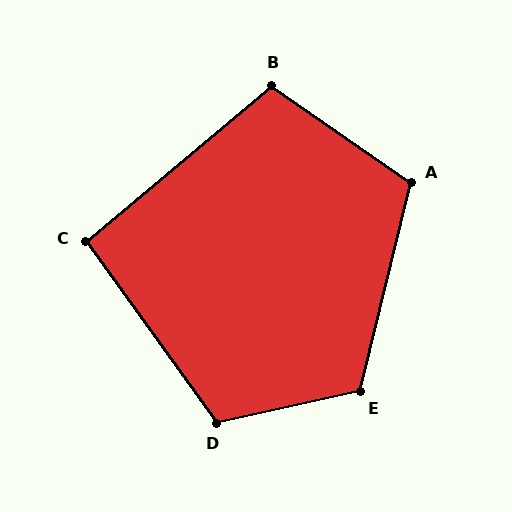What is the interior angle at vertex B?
Approximately 105 degrees (obtuse).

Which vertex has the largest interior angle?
E, at approximately 116 degrees.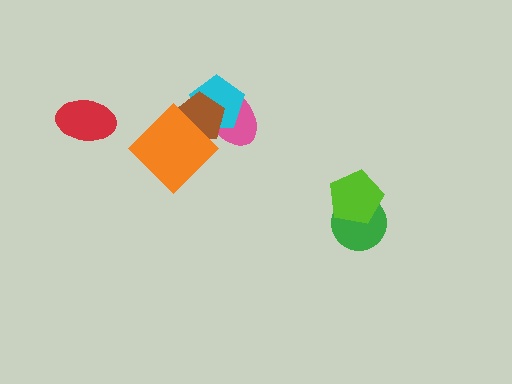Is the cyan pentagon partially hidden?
Yes, it is partially covered by another shape.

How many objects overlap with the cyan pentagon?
3 objects overlap with the cyan pentagon.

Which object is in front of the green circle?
The lime pentagon is in front of the green circle.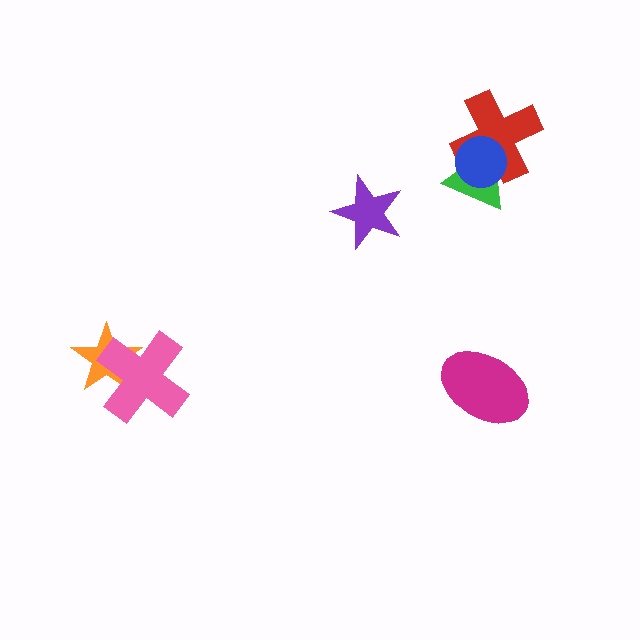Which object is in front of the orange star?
The pink cross is in front of the orange star.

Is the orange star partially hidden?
Yes, it is partially covered by another shape.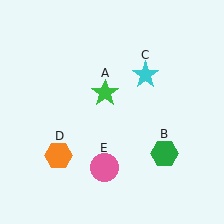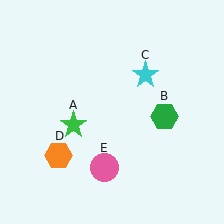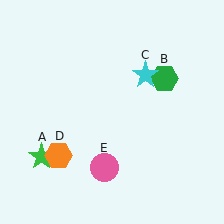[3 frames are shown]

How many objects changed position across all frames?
2 objects changed position: green star (object A), green hexagon (object B).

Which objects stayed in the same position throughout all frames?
Cyan star (object C) and orange hexagon (object D) and pink circle (object E) remained stationary.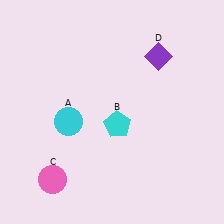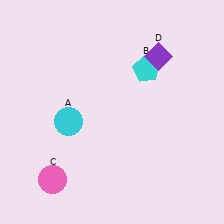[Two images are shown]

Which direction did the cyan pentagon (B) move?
The cyan pentagon (B) moved up.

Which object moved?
The cyan pentagon (B) moved up.